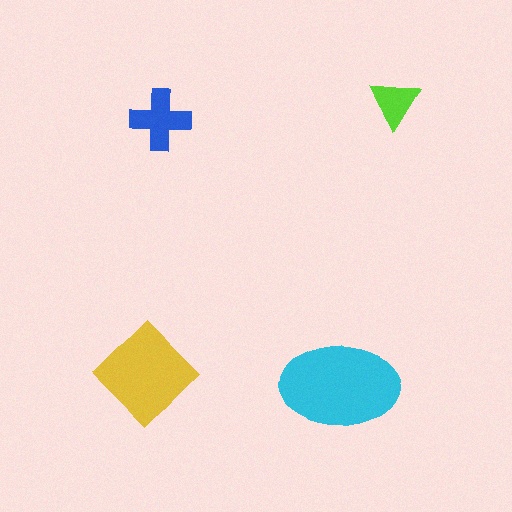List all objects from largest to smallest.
The cyan ellipse, the yellow diamond, the blue cross, the lime triangle.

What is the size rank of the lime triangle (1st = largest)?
4th.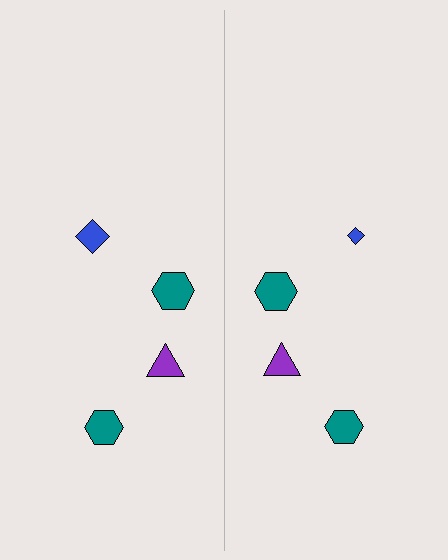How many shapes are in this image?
There are 8 shapes in this image.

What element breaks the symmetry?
The blue diamond on the right side has a different size than its mirror counterpart.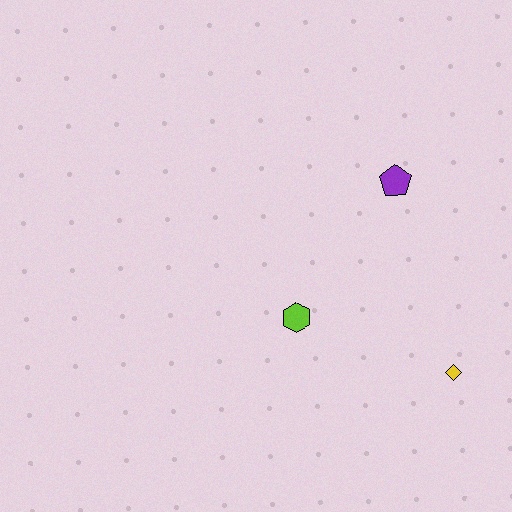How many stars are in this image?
There are no stars.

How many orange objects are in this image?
There are no orange objects.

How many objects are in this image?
There are 3 objects.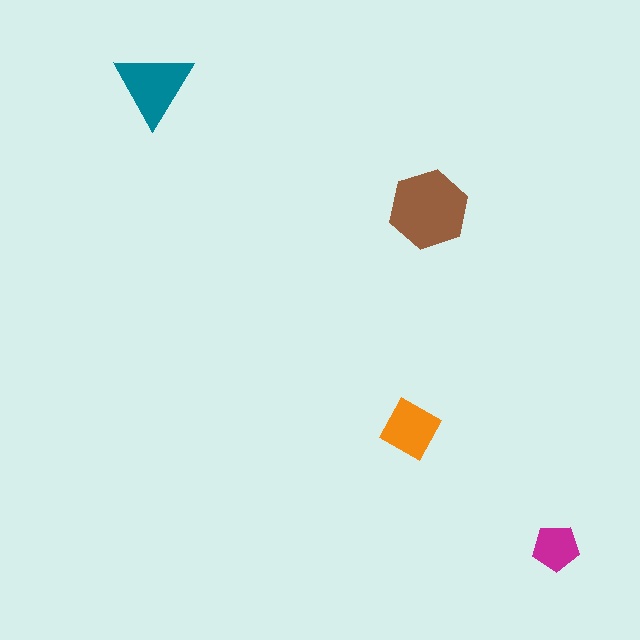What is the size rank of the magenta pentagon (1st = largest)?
4th.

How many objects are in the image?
There are 4 objects in the image.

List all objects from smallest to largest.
The magenta pentagon, the orange diamond, the teal triangle, the brown hexagon.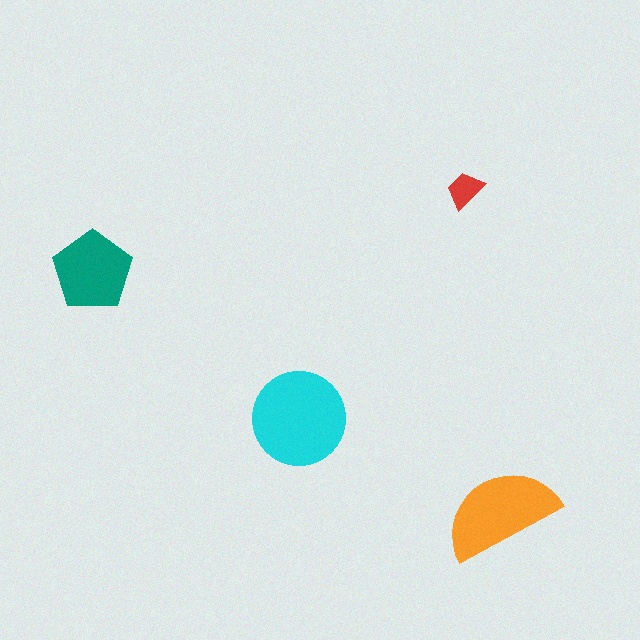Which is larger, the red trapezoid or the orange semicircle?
The orange semicircle.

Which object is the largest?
The cyan circle.